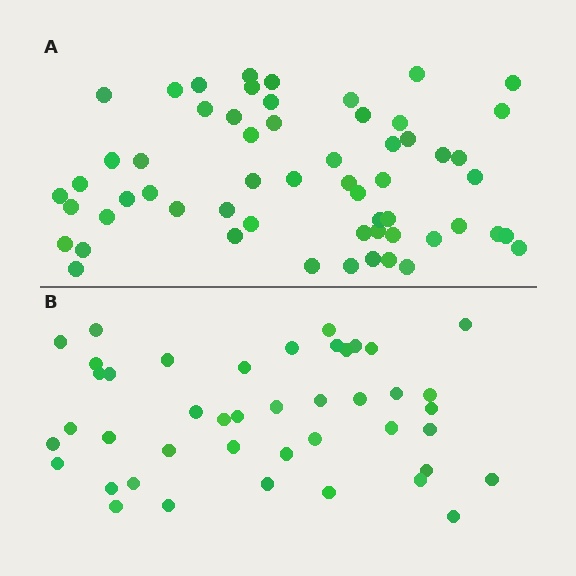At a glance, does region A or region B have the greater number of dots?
Region A (the top region) has more dots.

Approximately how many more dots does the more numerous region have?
Region A has approximately 15 more dots than region B.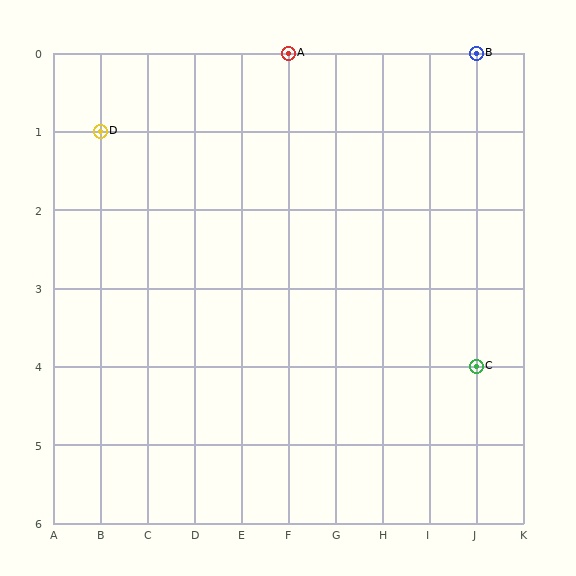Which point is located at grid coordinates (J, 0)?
Point B is at (J, 0).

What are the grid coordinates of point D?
Point D is at grid coordinates (B, 1).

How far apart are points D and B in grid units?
Points D and B are 8 columns and 1 row apart (about 8.1 grid units diagonally).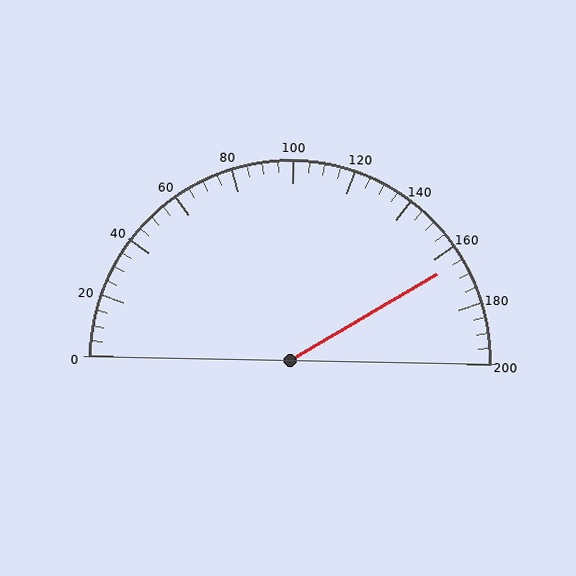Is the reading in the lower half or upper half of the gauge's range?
The reading is in the upper half of the range (0 to 200).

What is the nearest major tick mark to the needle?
The nearest major tick mark is 160.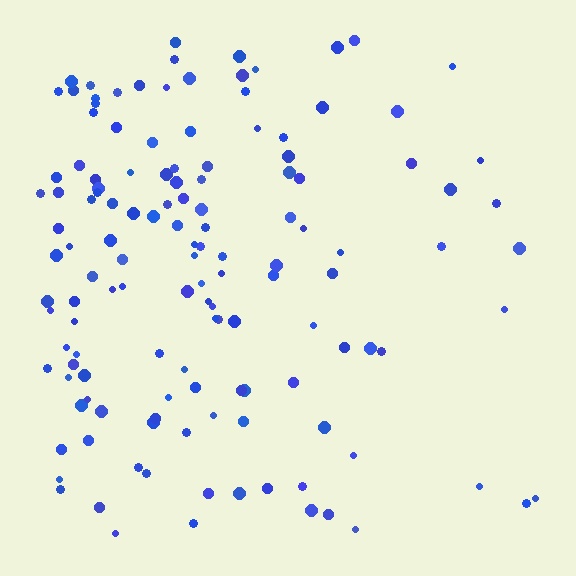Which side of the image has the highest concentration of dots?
The left.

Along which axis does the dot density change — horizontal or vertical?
Horizontal.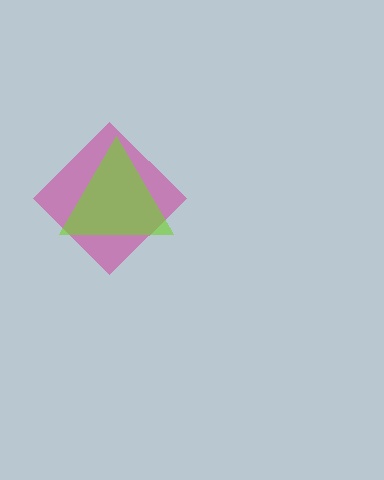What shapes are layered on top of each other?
The layered shapes are: a magenta diamond, a lime triangle.